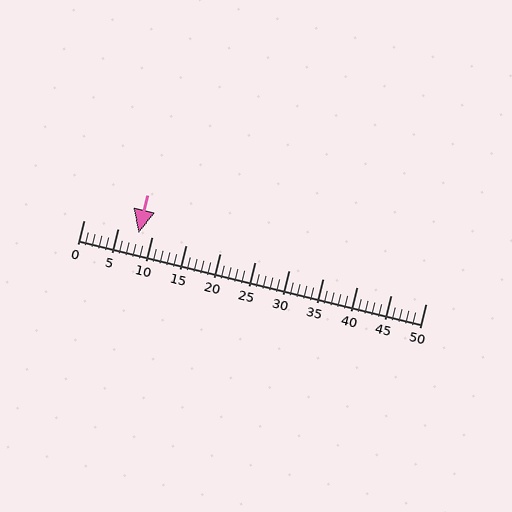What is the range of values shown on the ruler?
The ruler shows values from 0 to 50.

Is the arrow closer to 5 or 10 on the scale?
The arrow is closer to 10.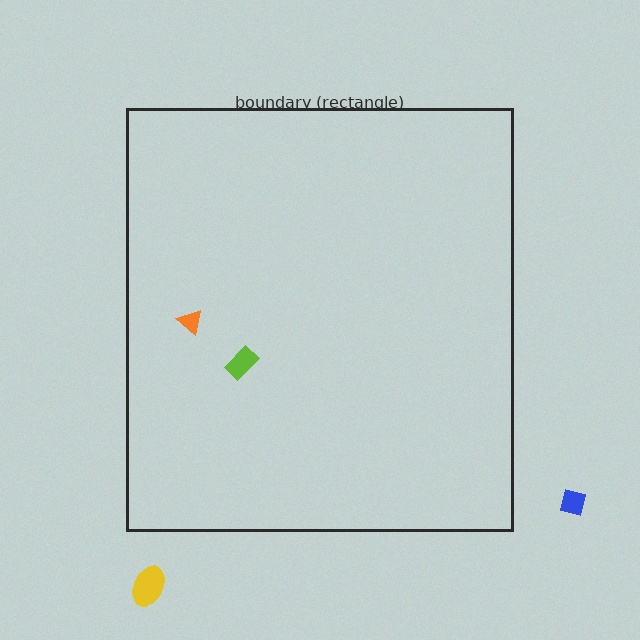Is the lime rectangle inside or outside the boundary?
Inside.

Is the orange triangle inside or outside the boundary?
Inside.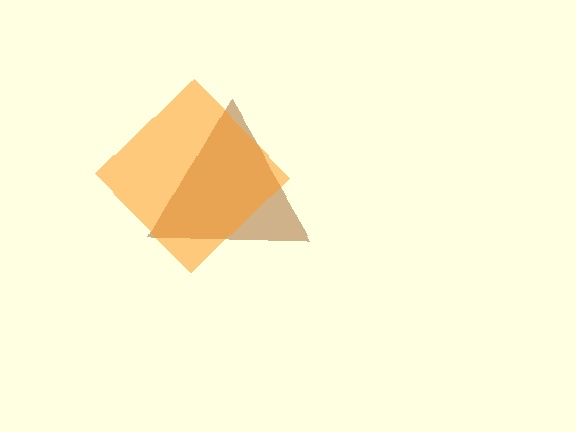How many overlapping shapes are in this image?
There are 2 overlapping shapes in the image.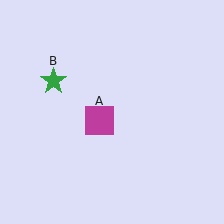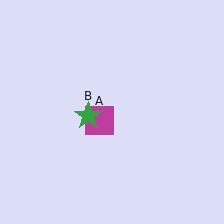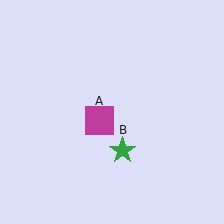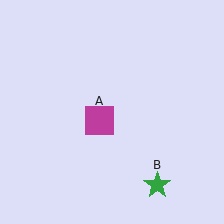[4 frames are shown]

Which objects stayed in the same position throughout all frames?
Magenta square (object A) remained stationary.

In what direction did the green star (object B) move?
The green star (object B) moved down and to the right.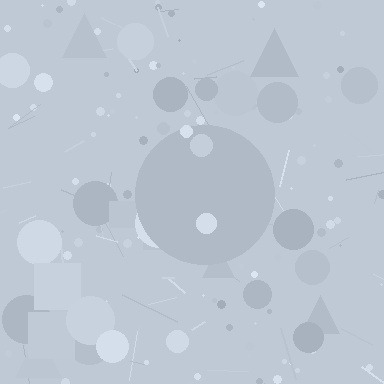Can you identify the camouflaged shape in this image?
The camouflaged shape is a circle.